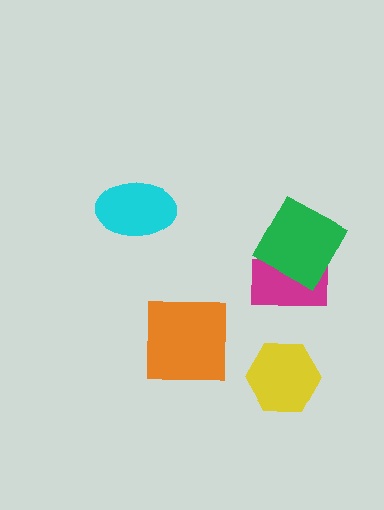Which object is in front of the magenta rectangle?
The green square is in front of the magenta rectangle.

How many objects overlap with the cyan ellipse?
0 objects overlap with the cyan ellipse.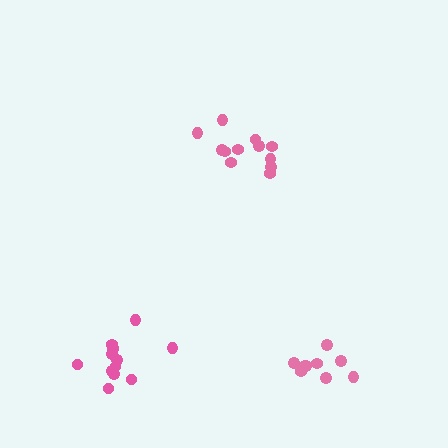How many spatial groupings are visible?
There are 3 spatial groupings.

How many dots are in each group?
Group 1: 12 dots, Group 2: 9 dots, Group 3: 12 dots (33 total).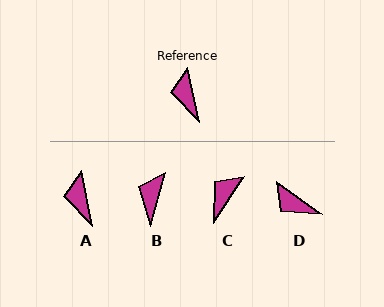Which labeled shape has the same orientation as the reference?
A.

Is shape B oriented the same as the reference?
No, it is off by about 28 degrees.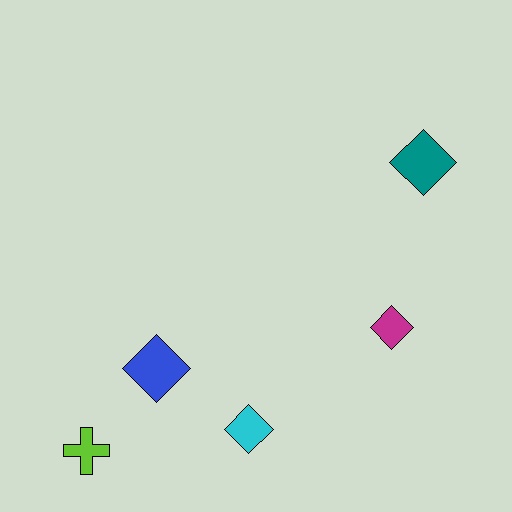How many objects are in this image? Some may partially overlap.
There are 5 objects.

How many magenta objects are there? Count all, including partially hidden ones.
There is 1 magenta object.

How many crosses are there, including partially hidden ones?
There is 1 cross.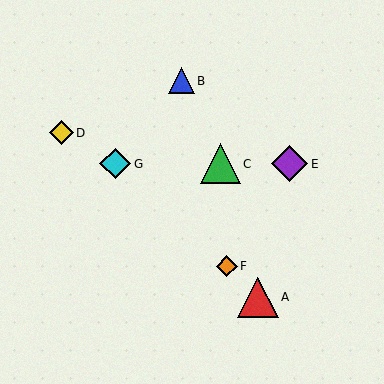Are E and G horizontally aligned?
Yes, both are at y≈164.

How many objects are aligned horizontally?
3 objects (C, E, G) are aligned horizontally.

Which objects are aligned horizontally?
Objects C, E, G are aligned horizontally.